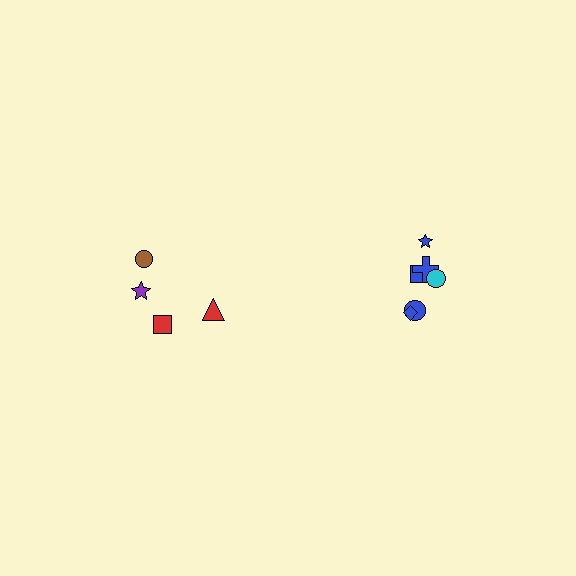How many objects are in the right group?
There are 6 objects.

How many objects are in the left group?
There are 4 objects.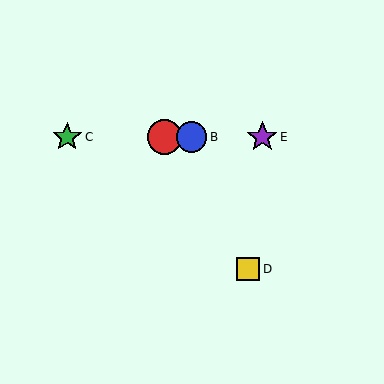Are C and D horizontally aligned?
No, C is at y≈137 and D is at y≈269.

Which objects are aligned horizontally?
Objects A, B, C, E are aligned horizontally.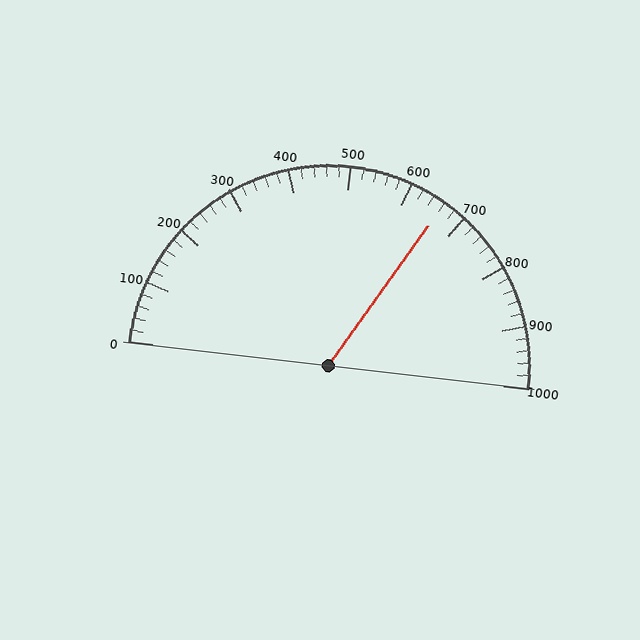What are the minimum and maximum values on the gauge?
The gauge ranges from 0 to 1000.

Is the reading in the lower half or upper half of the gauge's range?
The reading is in the upper half of the range (0 to 1000).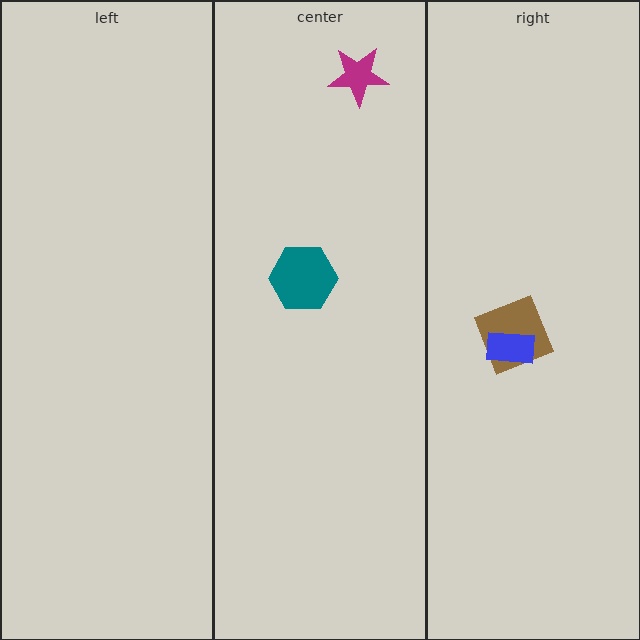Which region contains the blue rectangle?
The right region.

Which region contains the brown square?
The right region.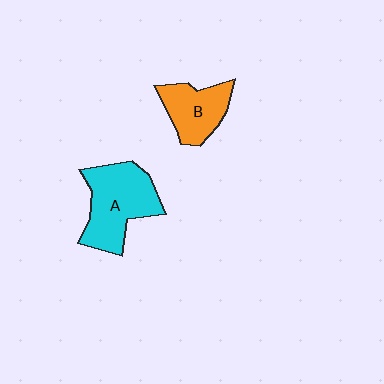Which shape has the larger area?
Shape A (cyan).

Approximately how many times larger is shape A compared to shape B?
Approximately 1.5 times.